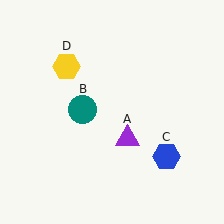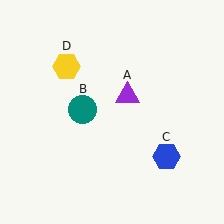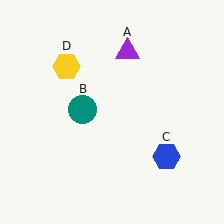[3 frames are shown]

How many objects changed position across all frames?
1 object changed position: purple triangle (object A).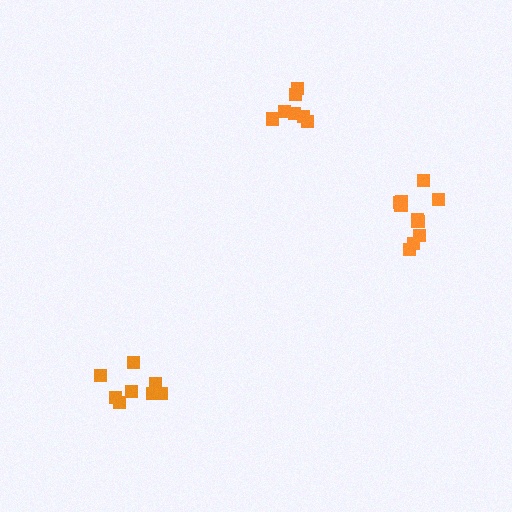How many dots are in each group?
Group 1: 10 dots, Group 2: 7 dots, Group 3: 8 dots (25 total).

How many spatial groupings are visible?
There are 3 spatial groupings.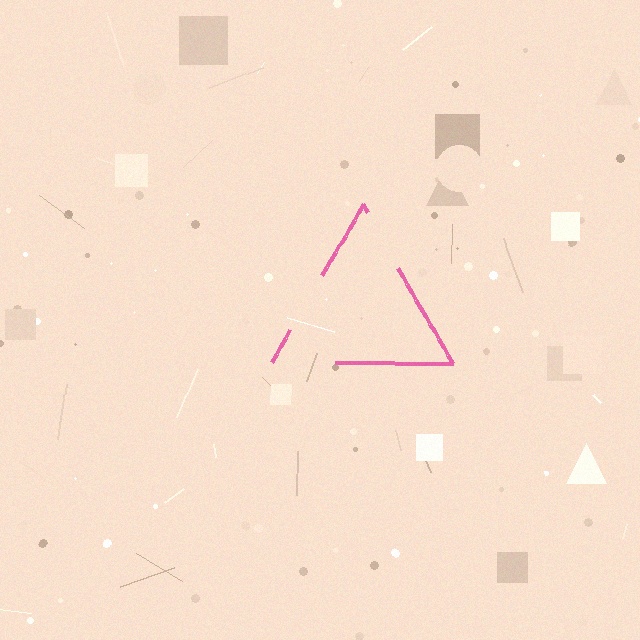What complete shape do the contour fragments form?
The contour fragments form a triangle.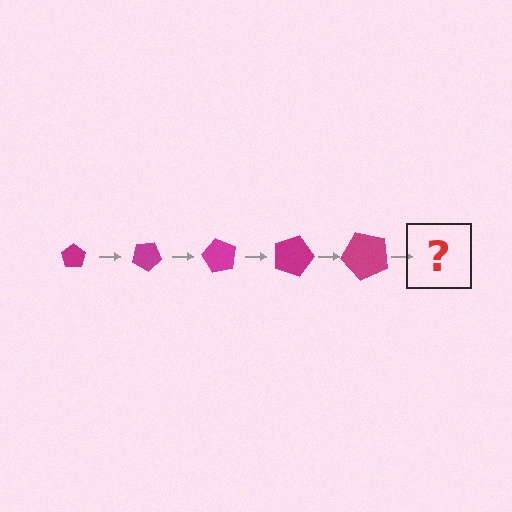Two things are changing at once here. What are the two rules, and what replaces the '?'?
The two rules are that the pentagon grows larger each step and it rotates 30 degrees each step. The '?' should be a pentagon, larger than the previous one and rotated 150 degrees from the start.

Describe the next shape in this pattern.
It should be a pentagon, larger than the previous one and rotated 150 degrees from the start.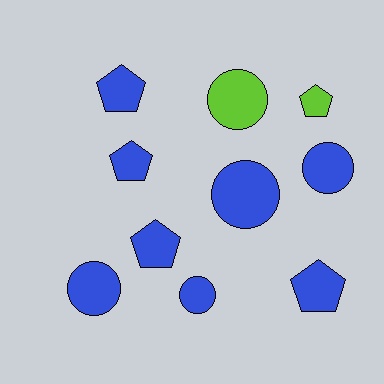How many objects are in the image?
There are 10 objects.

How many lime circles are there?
There is 1 lime circle.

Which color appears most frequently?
Blue, with 8 objects.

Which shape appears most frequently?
Pentagon, with 5 objects.